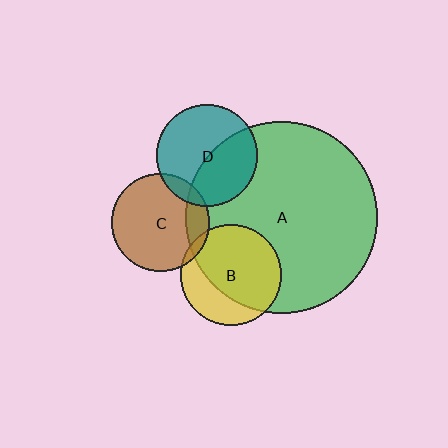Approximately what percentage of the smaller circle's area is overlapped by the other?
Approximately 45%.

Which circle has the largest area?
Circle A (green).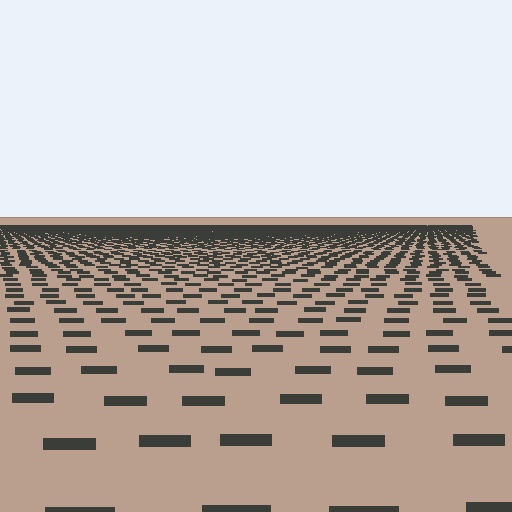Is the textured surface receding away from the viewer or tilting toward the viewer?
The surface is receding away from the viewer. Texture elements get smaller and denser toward the top.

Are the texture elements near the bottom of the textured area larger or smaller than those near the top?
Larger. Near the bottom, elements are closer to the viewer and appear at a bigger on-screen size.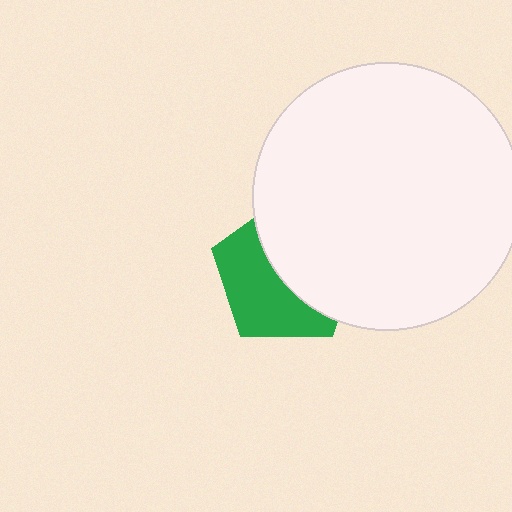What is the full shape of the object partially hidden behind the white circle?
The partially hidden object is a green pentagon.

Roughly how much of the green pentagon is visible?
About half of it is visible (roughly 48%).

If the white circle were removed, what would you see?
You would see the complete green pentagon.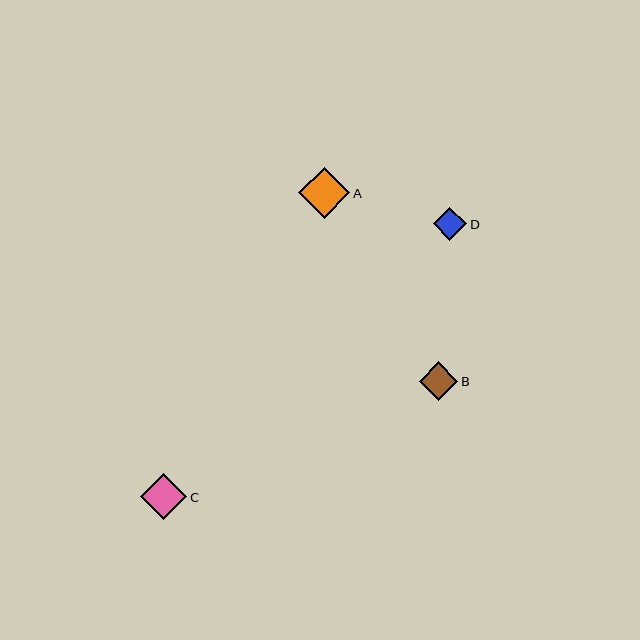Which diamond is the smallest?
Diamond D is the smallest with a size of approximately 33 pixels.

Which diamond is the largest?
Diamond A is the largest with a size of approximately 52 pixels.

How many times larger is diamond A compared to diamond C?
Diamond A is approximately 1.1 times the size of diamond C.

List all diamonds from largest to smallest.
From largest to smallest: A, C, B, D.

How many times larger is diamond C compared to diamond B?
Diamond C is approximately 1.2 times the size of diamond B.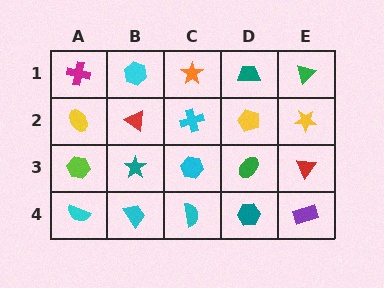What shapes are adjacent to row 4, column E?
A red triangle (row 3, column E), a teal hexagon (row 4, column D).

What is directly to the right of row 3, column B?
A cyan hexagon.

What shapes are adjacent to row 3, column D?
A yellow pentagon (row 2, column D), a teal hexagon (row 4, column D), a cyan hexagon (row 3, column C), a red triangle (row 3, column E).